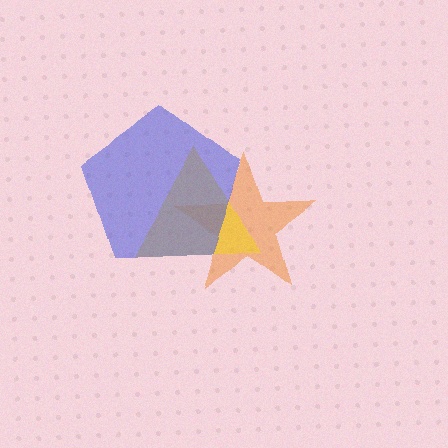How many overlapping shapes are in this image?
There are 3 overlapping shapes in the image.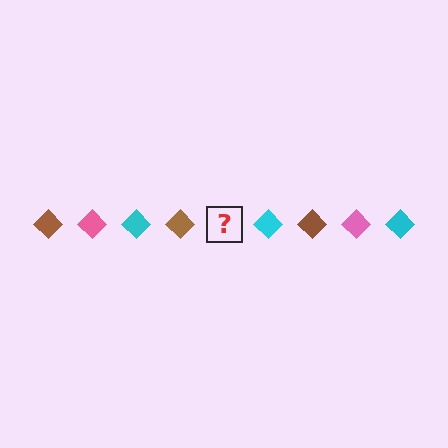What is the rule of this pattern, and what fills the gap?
The rule is that the pattern cycles through brown, pink, cyan diamonds. The gap should be filled with a pink diamond.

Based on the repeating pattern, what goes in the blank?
The blank should be a pink diamond.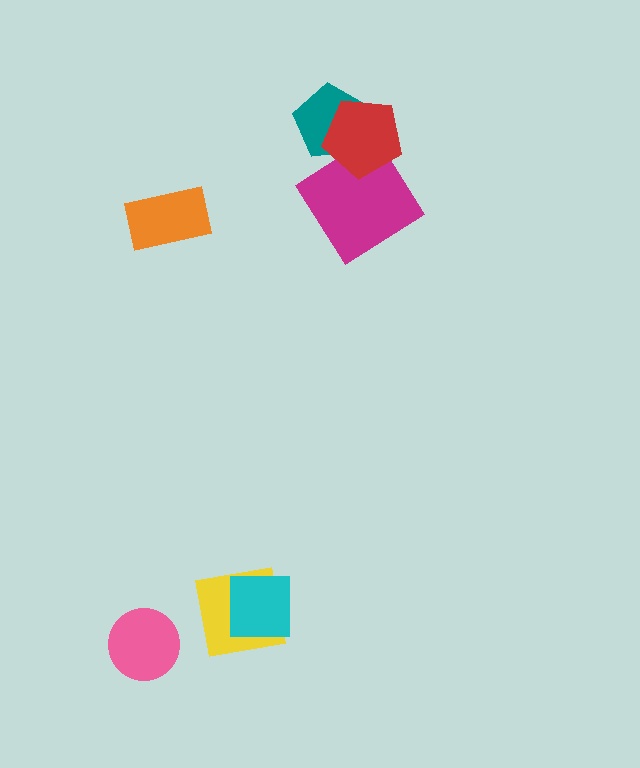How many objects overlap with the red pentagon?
2 objects overlap with the red pentagon.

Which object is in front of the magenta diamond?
The red pentagon is in front of the magenta diamond.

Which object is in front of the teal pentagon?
The red pentagon is in front of the teal pentagon.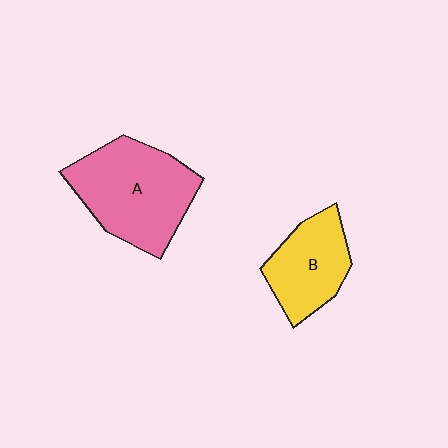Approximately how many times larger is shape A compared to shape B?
Approximately 1.6 times.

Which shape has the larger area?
Shape A (pink).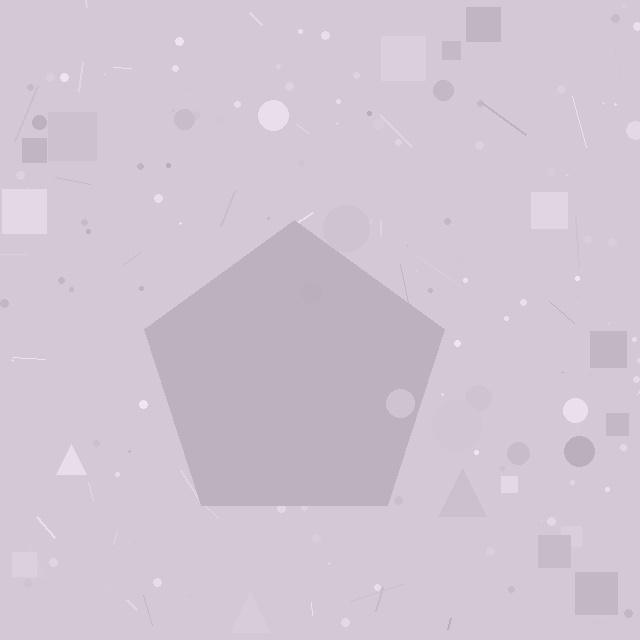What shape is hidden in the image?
A pentagon is hidden in the image.